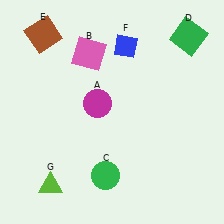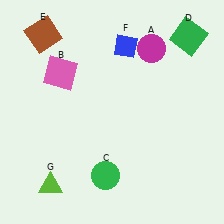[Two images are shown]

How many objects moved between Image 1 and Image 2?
2 objects moved between the two images.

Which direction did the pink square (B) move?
The pink square (B) moved left.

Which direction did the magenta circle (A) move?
The magenta circle (A) moved up.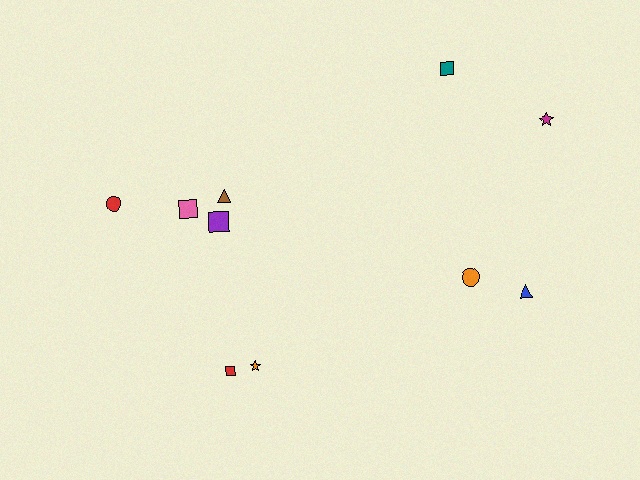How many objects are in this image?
There are 10 objects.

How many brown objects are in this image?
There is 1 brown object.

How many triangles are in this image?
There are 2 triangles.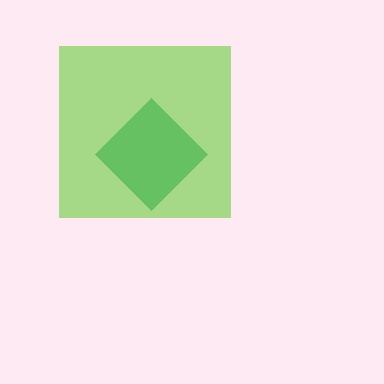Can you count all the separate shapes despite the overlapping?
Yes, there are 2 separate shapes.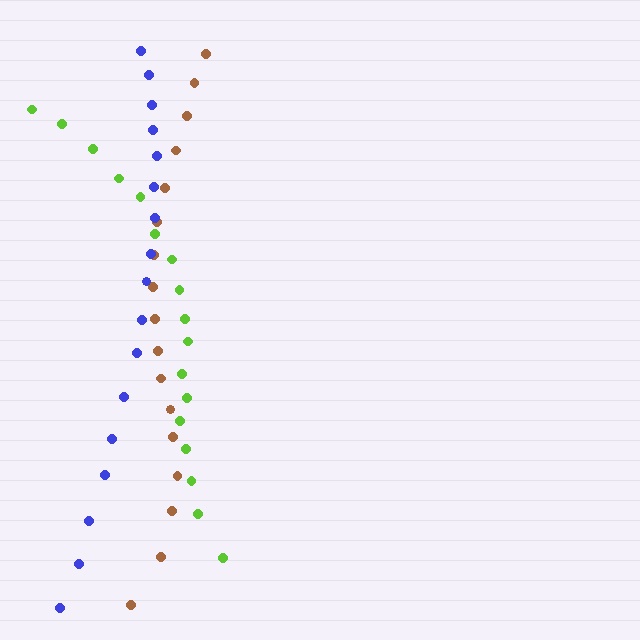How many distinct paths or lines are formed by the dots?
There are 3 distinct paths.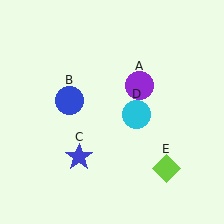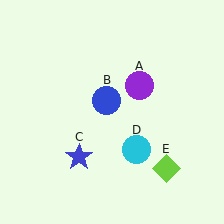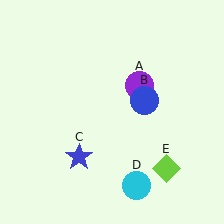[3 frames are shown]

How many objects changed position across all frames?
2 objects changed position: blue circle (object B), cyan circle (object D).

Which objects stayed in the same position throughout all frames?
Purple circle (object A) and blue star (object C) and lime diamond (object E) remained stationary.